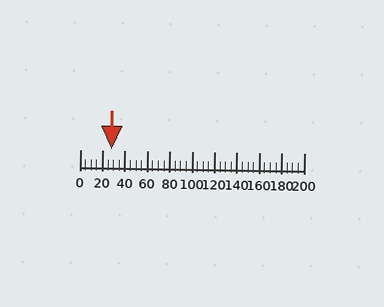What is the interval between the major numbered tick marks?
The major tick marks are spaced 20 units apart.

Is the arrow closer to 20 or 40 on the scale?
The arrow is closer to 20.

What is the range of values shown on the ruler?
The ruler shows values from 0 to 200.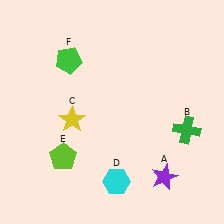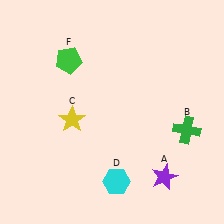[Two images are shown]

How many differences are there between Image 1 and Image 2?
There is 1 difference between the two images.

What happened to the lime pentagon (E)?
The lime pentagon (E) was removed in Image 2. It was in the bottom-left area of Image 1.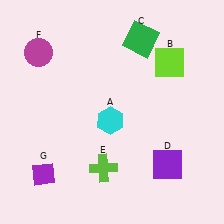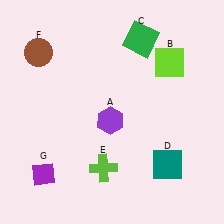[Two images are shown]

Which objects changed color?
A changed from cyan to purple. D changed from purple to teal. F changed from magenta to brown.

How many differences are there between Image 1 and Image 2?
There are 3 differences between the two images.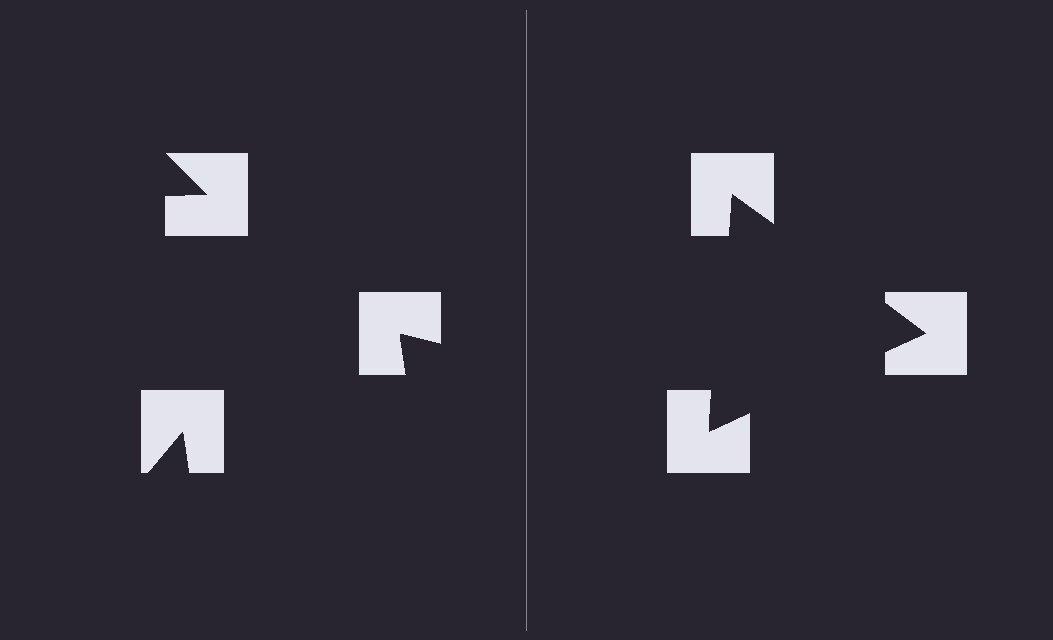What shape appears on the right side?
An illusory triangle.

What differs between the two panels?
The notched squares are positioned identically on both sides; only the wedge orientations differ. On the right they align to a triangle; on the left they are misaligned.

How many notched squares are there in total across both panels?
6 — 3 on each side.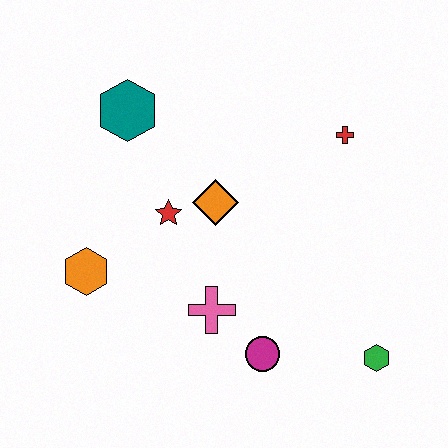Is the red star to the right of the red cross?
No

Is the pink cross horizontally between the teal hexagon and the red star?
No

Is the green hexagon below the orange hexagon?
Yes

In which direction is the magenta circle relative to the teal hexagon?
The magenta circle is below the teal hexagon.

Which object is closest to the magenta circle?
The pink cross is closest to the magenta circle.